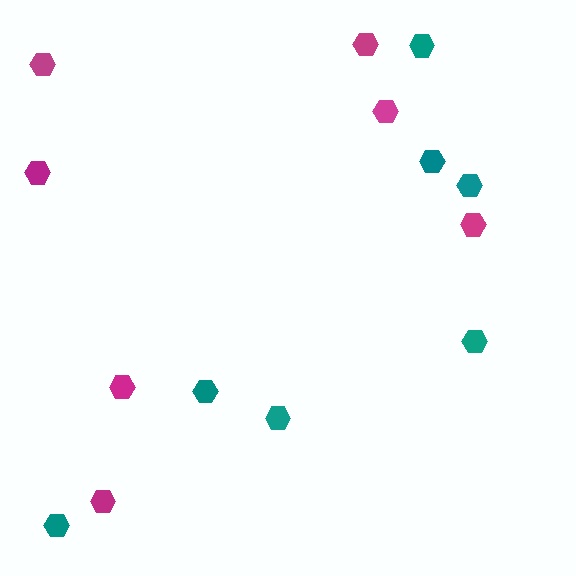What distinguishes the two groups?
There are 2 groups: one group of magenta hexagons (7) and one group of teal hexagons (7).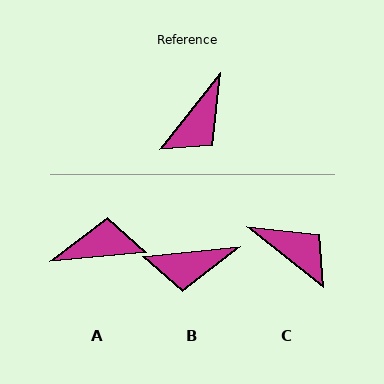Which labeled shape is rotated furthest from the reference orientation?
A, about 134 degrees away.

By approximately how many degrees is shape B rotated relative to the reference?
Approximately 45 degrees clockwise.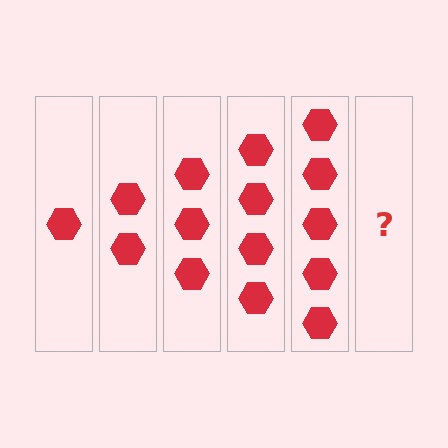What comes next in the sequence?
The next element should be 6 hexagons.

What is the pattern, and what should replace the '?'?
The pattern is that each step adds one more hexagon. The '?' should be 6 hexagons.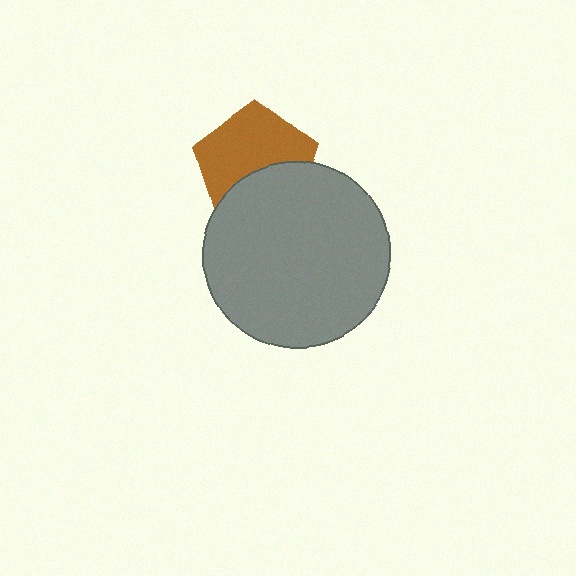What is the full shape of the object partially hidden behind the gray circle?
The partially hidden object is a brown pentagon.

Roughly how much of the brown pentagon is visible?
About half of it is visible (roughly 60%).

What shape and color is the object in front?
The object in front is a gray circle.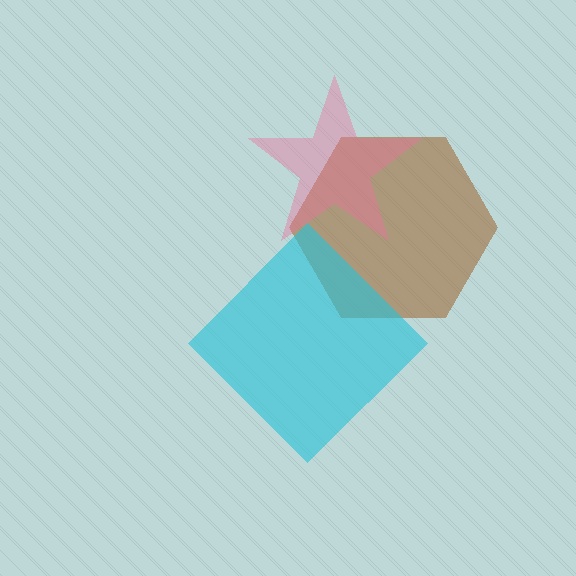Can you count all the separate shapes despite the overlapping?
Yes, there are 3 separate shapes.